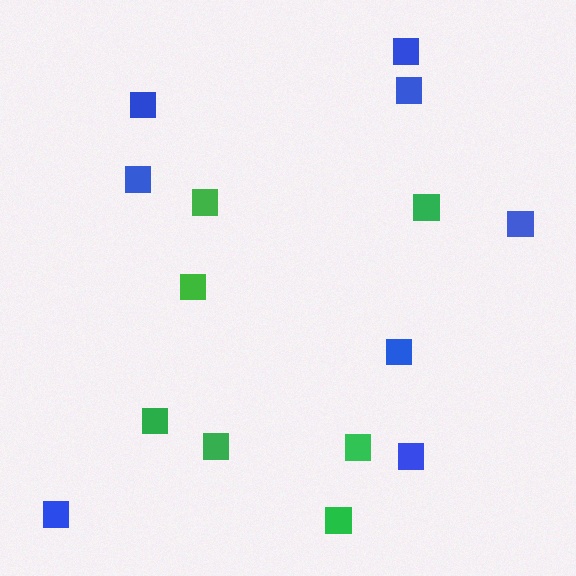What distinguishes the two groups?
There are 2 groups: one group of blue squares (8) and one group of green squares (7).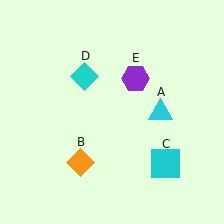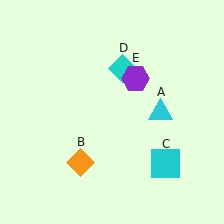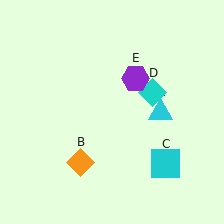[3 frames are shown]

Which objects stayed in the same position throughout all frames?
Cyan triangle (object A) and orange diamond (object B) and cyan square (object C) and purple hexagon (object E) remained stationary.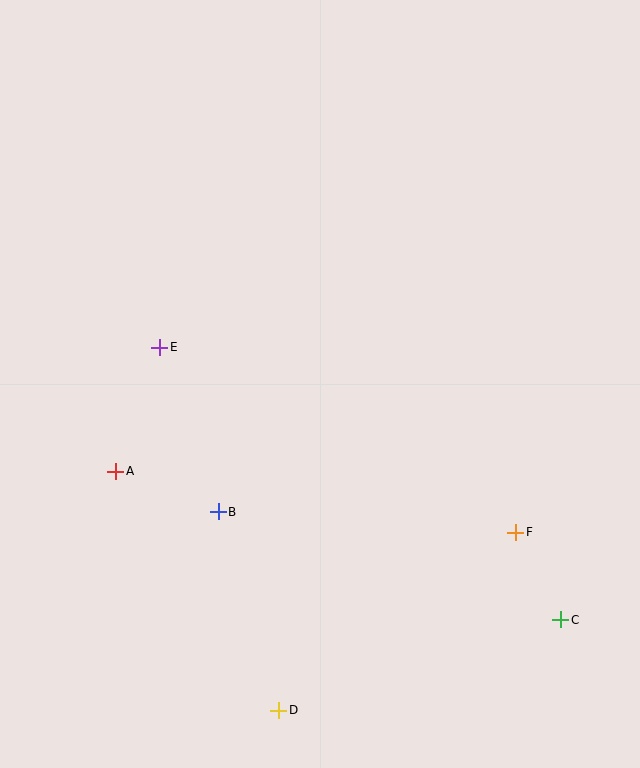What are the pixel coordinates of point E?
Point E is at (160, 347).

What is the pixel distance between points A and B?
The distance between A and B is 111 pixels.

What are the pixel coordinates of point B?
Point B is at (218, 512).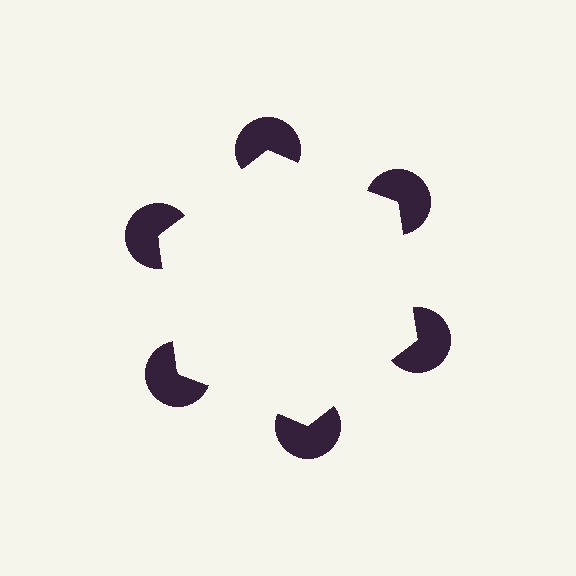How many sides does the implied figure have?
6 sides.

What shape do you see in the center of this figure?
An illusory hexagon — its edges are inferred from the aligned wedge cuts in the pac-man discs, not physically drawn.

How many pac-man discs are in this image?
There are 6 — one at each vertex of the illusory hexagon.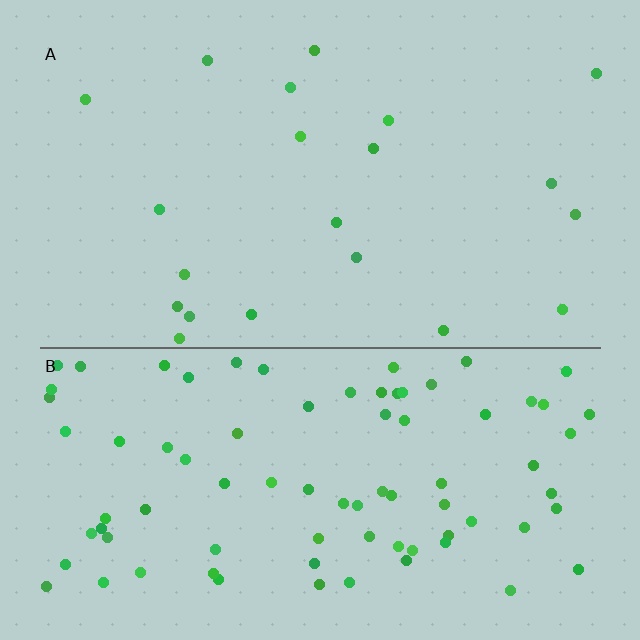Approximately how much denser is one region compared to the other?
Approximately 4.1× — region B over region A.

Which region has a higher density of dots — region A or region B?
B (the bottom).